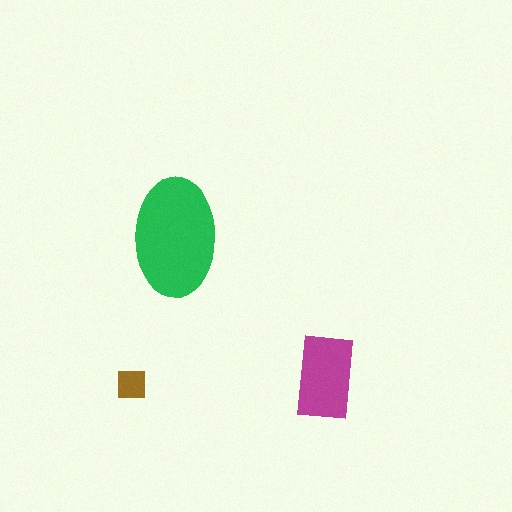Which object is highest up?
The green ellipse is topmost.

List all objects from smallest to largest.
The brown square, the magenta rectangle, the green ellipse.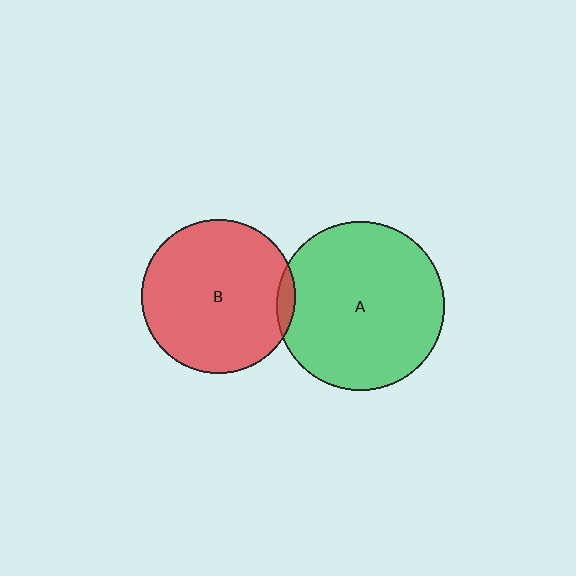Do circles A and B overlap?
Yes.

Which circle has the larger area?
Circle A (green).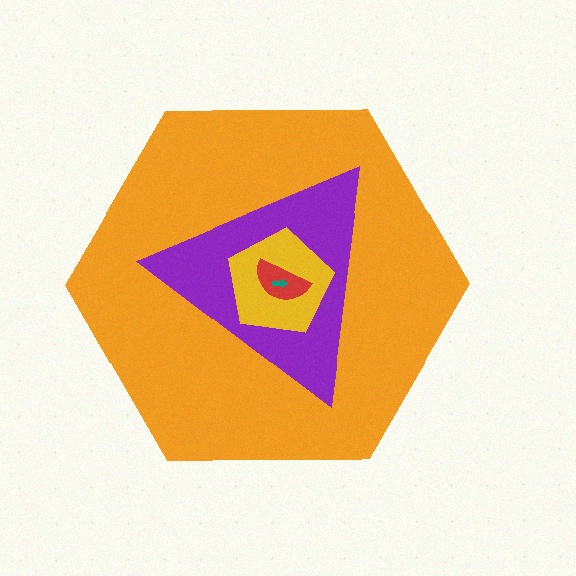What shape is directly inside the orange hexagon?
The purple triangle.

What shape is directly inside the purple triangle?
The yellow pentagon.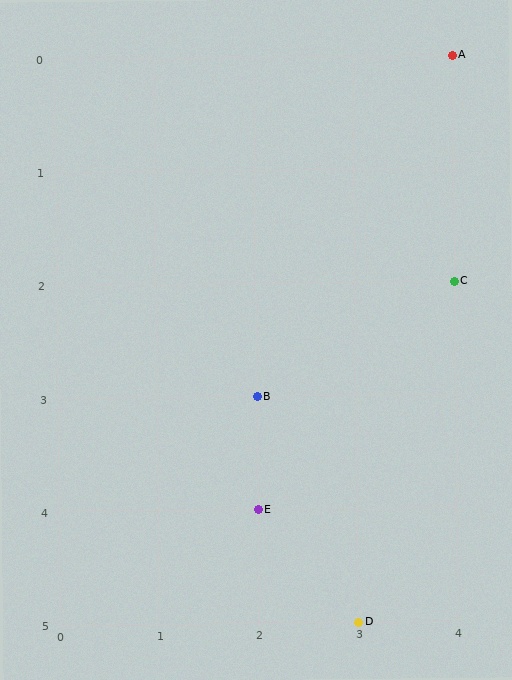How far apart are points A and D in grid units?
Points A and D are 1 column and 5 rows apart (about 5.1 grid units diagonally).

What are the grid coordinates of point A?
Point A is at grid coordinates (4, 0).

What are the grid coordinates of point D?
Point D is at grid coordinates (3, 5).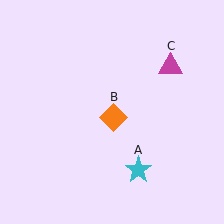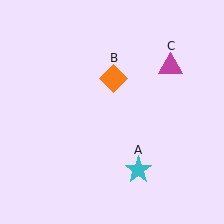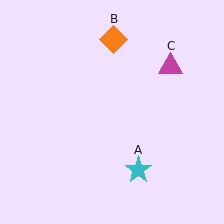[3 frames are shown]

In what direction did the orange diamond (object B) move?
The orange diamond (object B) moved up.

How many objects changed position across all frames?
1 object changed position: orange diamond (object B).